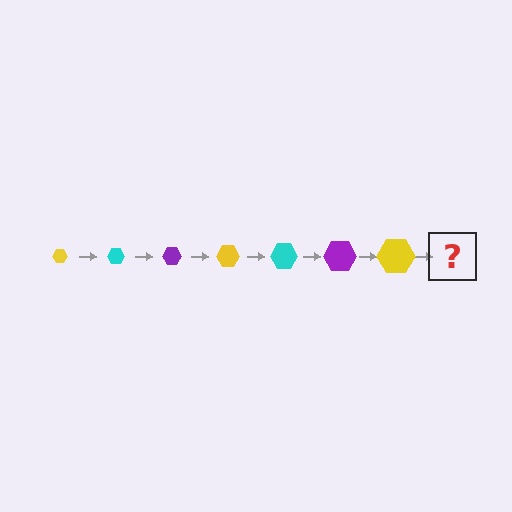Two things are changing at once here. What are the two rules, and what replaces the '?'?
The two rules are that the hexagon grows larger each step and the color cycles through yellow, cyan, and purple. The '?' should be a cyan hexagon, larger than the previous one.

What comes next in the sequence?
The next element should be a cyan hexagon, larger than the previous one.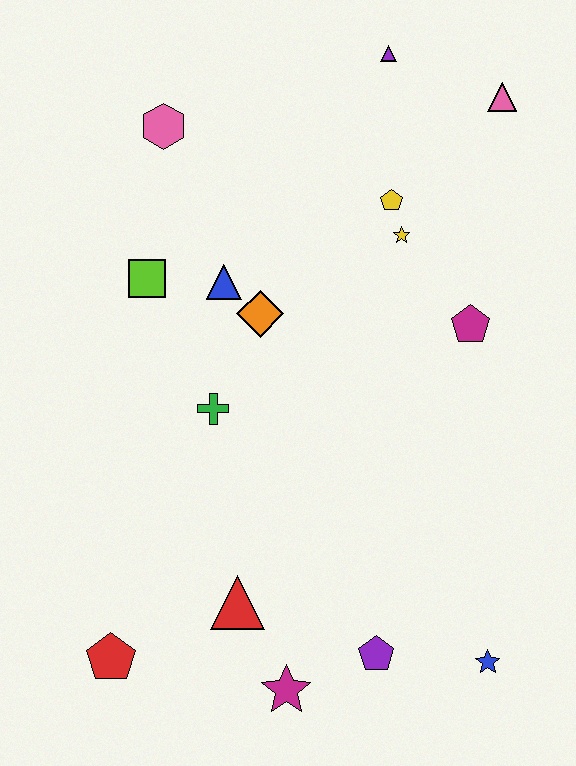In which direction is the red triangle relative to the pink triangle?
The red triangle is below the pink triangle.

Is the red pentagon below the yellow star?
Yes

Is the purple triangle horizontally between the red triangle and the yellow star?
Yes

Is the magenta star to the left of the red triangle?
No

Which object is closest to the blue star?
The purple pentagon is closest to the blue star.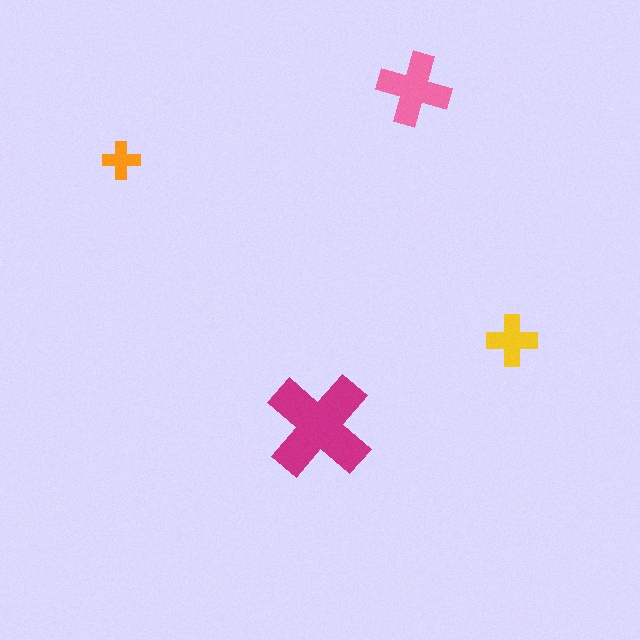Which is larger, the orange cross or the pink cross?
The pink one.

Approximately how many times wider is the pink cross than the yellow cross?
About 1.5 times wider.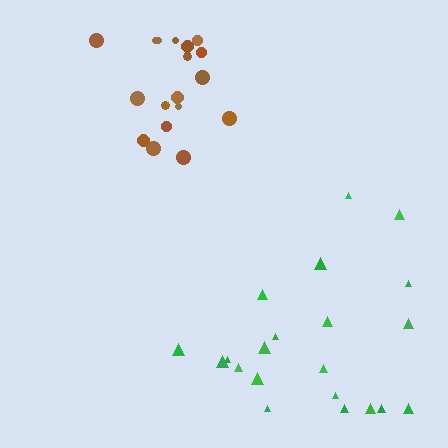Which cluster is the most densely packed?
Brown.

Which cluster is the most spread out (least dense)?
Green.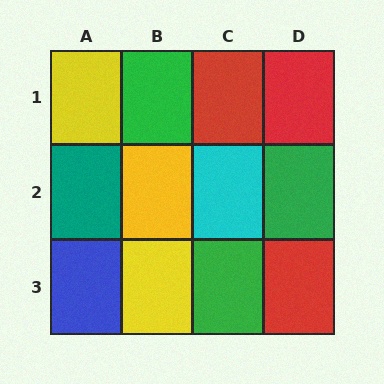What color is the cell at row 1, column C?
Red.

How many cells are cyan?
1 cell is cyan.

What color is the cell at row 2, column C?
Cyan.